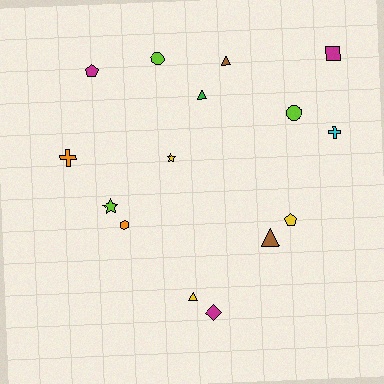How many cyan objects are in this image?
There is 1 cyan object.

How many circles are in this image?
There are 2 circles.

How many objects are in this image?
There are 15 objects.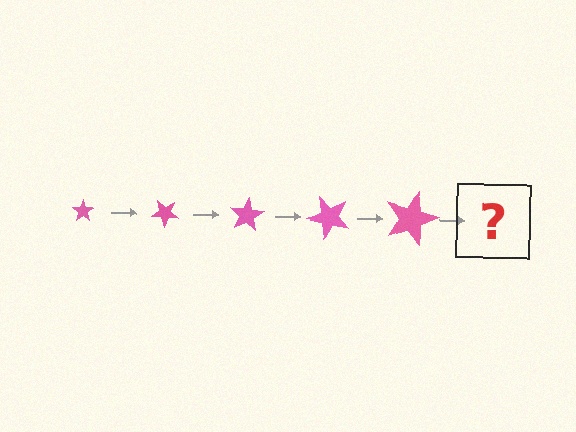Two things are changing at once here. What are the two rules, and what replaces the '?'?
The two rules are that the star grows larger each step and it rotates 40 degrees each step. The '?' should be a star, larger than the previous one and rotated 200 degrees from the start.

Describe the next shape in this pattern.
It should be a star, larger than the previous one and rotated 200 degrees from the start.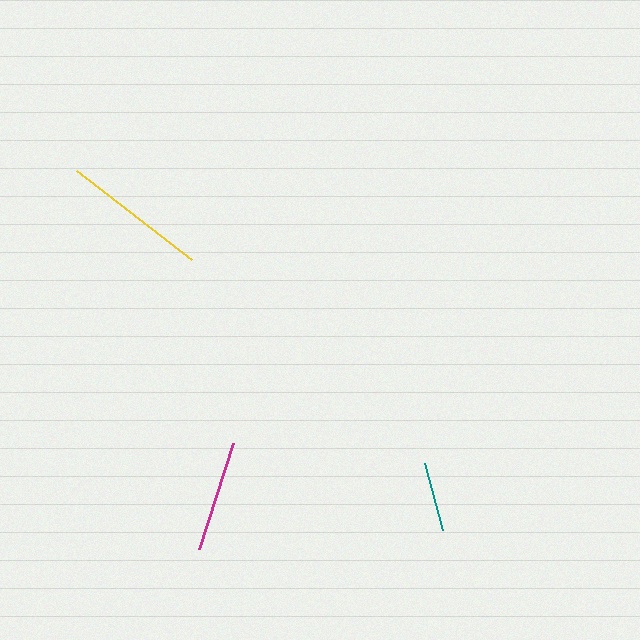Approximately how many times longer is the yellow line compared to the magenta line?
The yellow line is approximately 1.3 times the length of the magenta line.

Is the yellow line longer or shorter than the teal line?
The yellow line is longer than the teal line.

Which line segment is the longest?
The yellow line is the longest at approximately 145 pixels.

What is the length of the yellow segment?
The yellow segment is approximately 145 pixels long.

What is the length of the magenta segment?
The magenta segment is approximately 112 pixels long.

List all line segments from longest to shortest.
From longest to shortest: yellow, magenta, teal.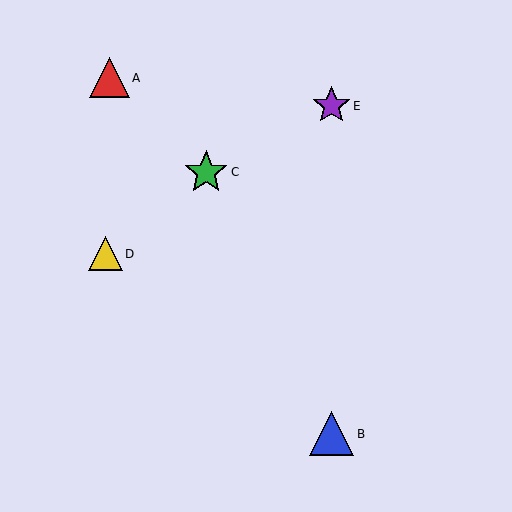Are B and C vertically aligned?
No, B is at x≈332 and C is at x≈206.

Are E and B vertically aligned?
Yes, both are at x≈332.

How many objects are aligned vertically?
2 objects (B, E) are aligned vertically.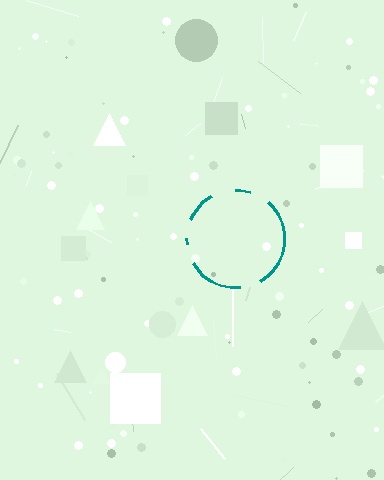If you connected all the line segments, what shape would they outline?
They would outline a circle.